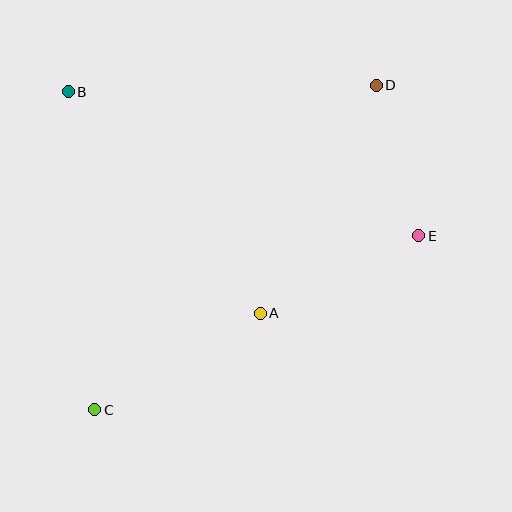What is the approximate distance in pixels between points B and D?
The distance between B and D is approximately 308 pixels.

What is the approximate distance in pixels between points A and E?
The distance between A and E is approximately 177 pixels.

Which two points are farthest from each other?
Points C and D are farthest from each other.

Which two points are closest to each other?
Points D and E are closest to each other.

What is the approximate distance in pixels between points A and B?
The distance between A and B is approximately 293 pixels.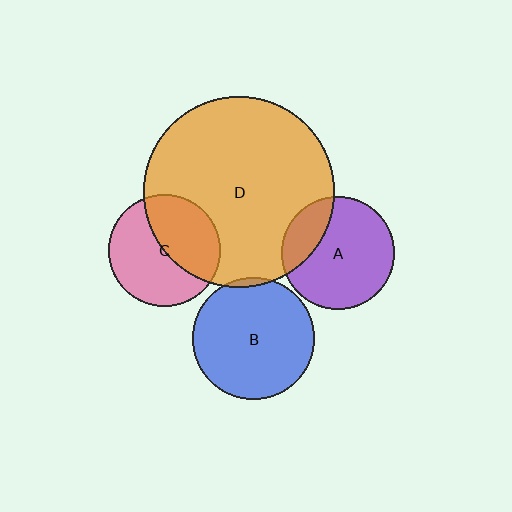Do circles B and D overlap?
Yes.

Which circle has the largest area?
Circle D (orange).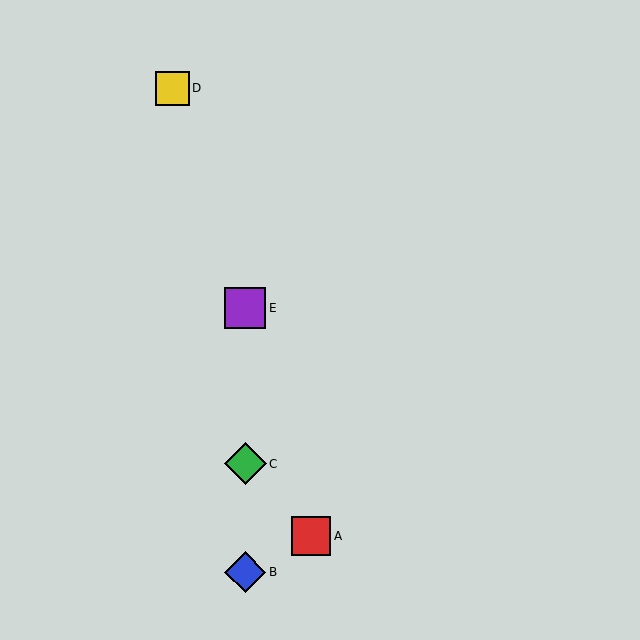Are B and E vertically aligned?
Yes, both are at x≈245.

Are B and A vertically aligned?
No, B is at x≈245 and A is at x≈311.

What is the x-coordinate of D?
Object D is at x≈172.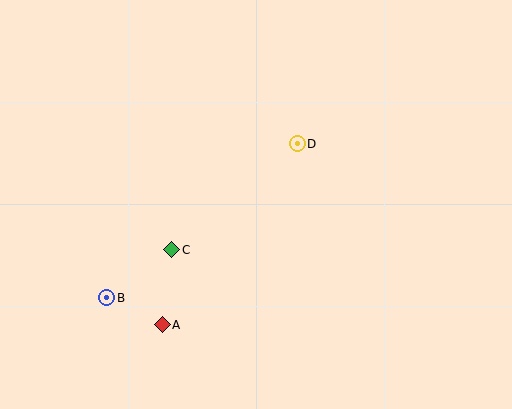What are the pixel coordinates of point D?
Point D is at (297, 144).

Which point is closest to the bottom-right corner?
Point D is closest to the bottom-right corner.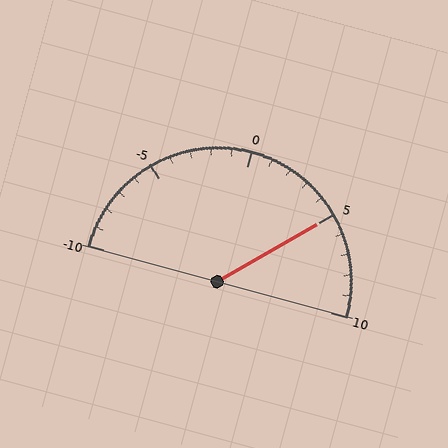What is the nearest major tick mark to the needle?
The nearest major tick mark is 5.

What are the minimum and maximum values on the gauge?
The gauge ranges from -10 to 10.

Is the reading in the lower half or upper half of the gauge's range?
The reading is in the upper half of the range (-10 to 10).